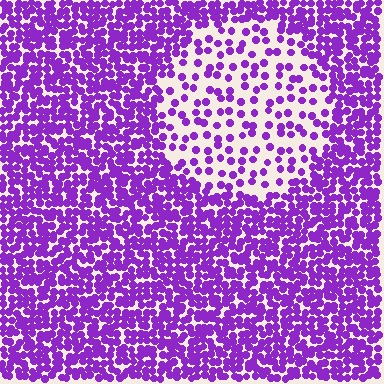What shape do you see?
I see a circle.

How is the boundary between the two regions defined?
The boundary is defined by a change in element density (approximately 2.7x ratio). All elements are the same color, size, and shape.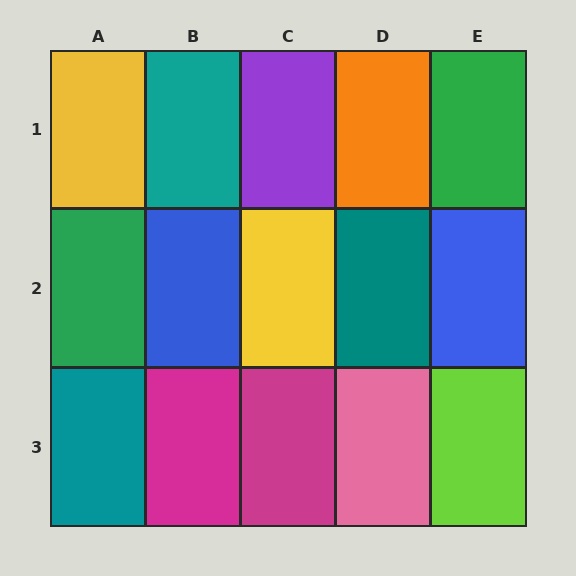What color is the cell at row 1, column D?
Orange.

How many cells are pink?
1 cell is pink.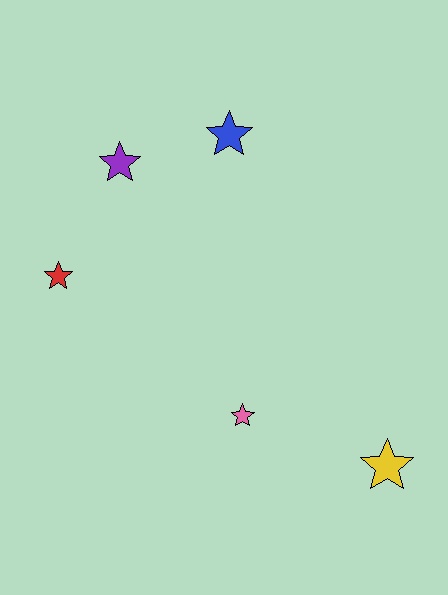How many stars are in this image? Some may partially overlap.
There are 5 stars.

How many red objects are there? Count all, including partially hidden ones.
There is 1 red object.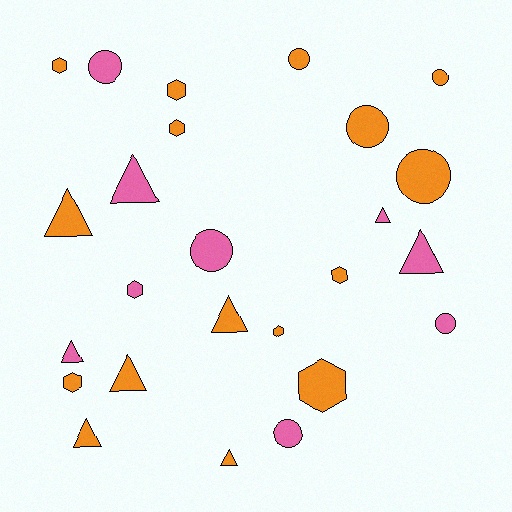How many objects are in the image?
There are 25 objects.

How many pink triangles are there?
There are 4 pink triangles.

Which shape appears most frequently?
Triangle, with 9 objects.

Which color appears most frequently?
Orange, with 16 objects.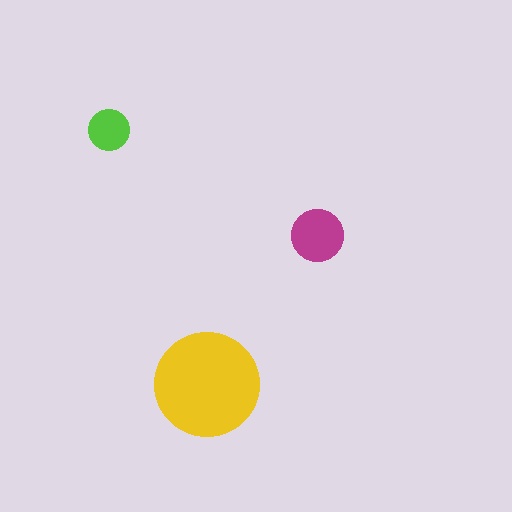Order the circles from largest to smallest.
the yellow one, the magenta one, the lime one.